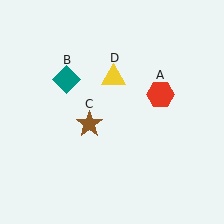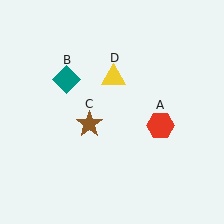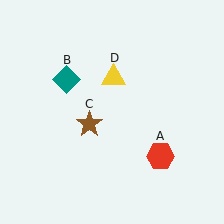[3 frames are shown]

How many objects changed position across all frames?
1 object changed position: red hexagon (object A).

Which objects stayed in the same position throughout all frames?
Teal diamond (object B) and brown star (object C) and yellow triangle (object D) remained stationary.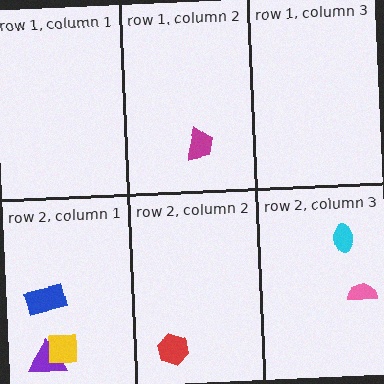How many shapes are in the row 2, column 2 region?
1.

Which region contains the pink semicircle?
The row 2, column 3 region.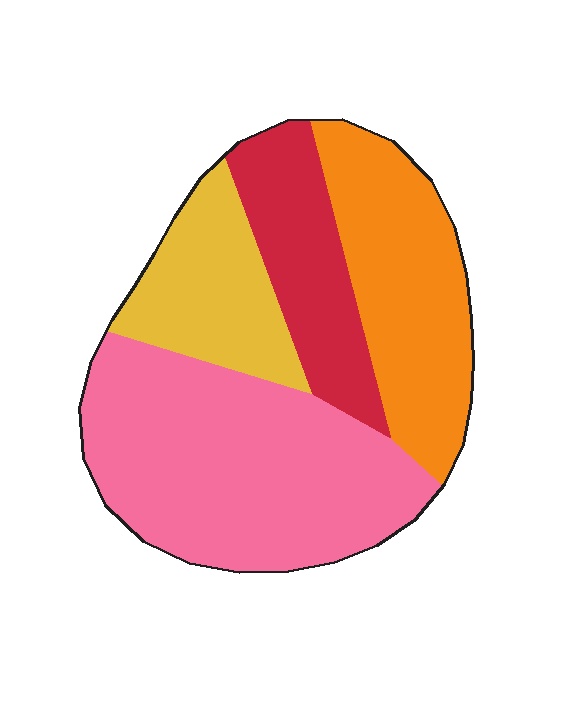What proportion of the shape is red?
Red takes up about one sixth (1/6) of the shape.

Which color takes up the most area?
Pink, at roughly 40%.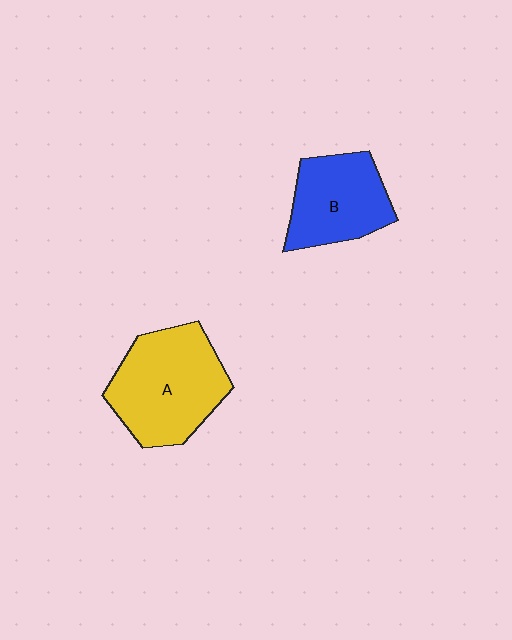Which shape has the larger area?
Shape A (yellow).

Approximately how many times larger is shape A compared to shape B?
Approximately 1.4 times.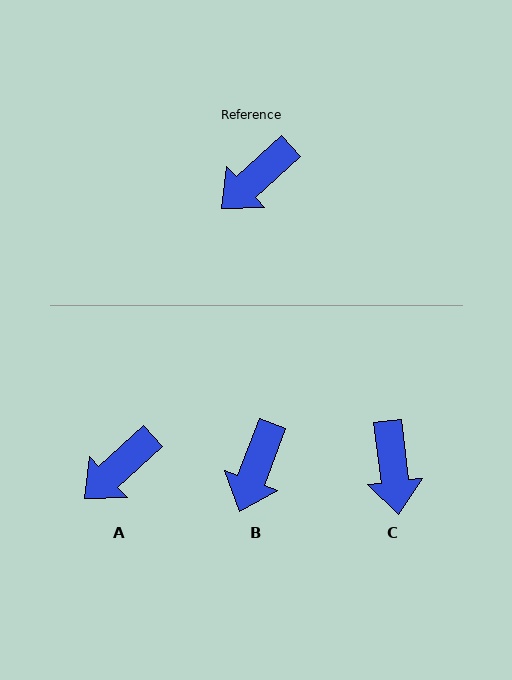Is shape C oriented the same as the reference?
No, it is off by about 55 degrees.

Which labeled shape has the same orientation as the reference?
A.